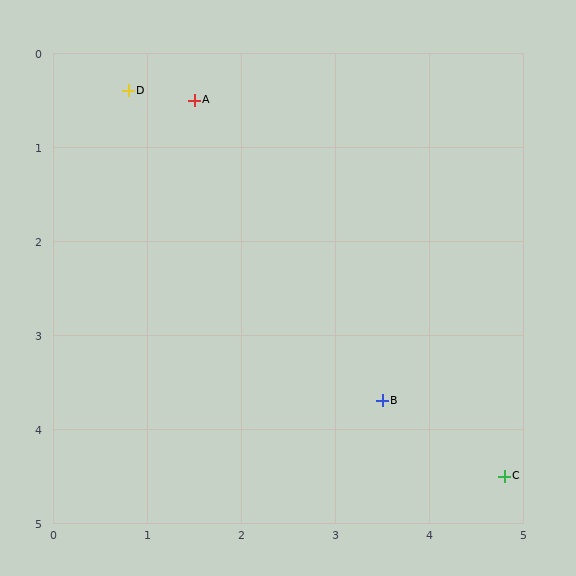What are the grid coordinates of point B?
Point B is at approximately (3.5, 3.7).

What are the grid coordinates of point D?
Point D is at approximately (0.8, 0.4).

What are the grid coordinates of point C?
Point C is at approximately (4.8, 4.5).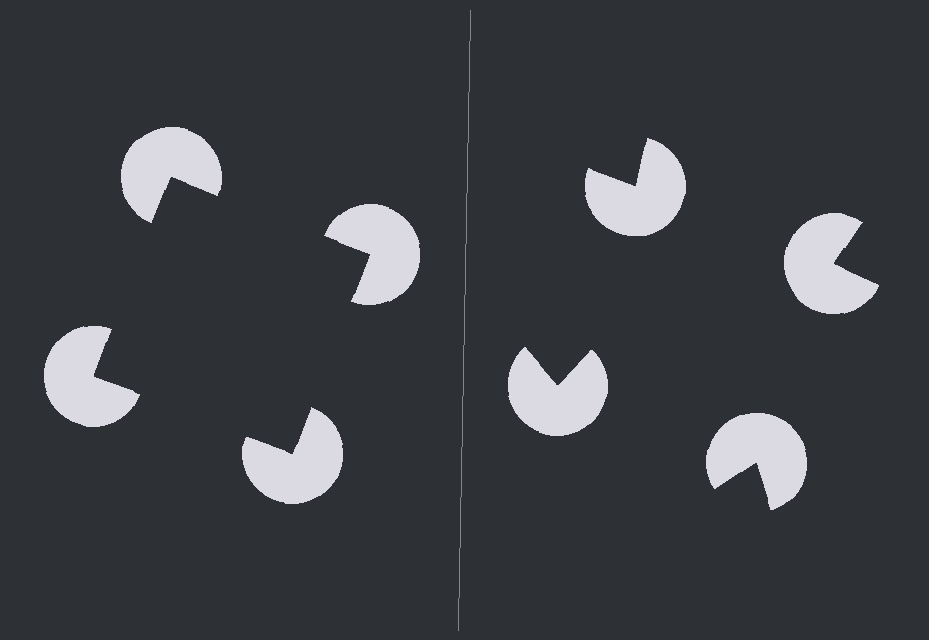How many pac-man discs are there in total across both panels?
8 — 4 on each side.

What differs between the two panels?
The pac-man discs are positioned identically on both sides; only the wedge orientations differ. On the left they align to a square; on the right they are misaligned.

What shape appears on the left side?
An illusory square.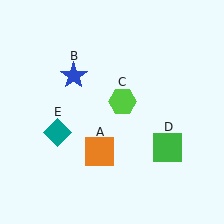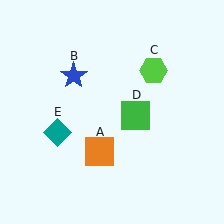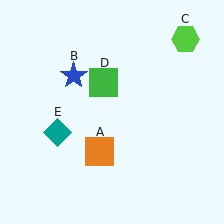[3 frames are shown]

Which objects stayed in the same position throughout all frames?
Orange square (object A) and blue star (object B) and teal diamond (object E) remained stationary.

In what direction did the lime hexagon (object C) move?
The lime hexagon (object C) moved up and to the right.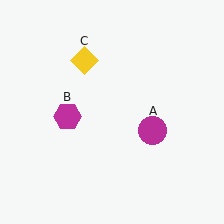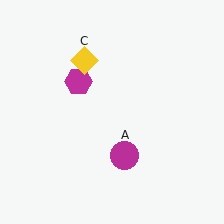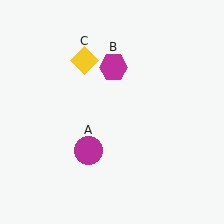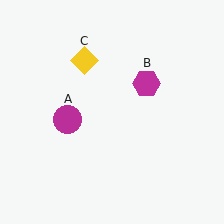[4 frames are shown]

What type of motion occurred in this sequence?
The magenta circle (object A), magenta hexagon (object B) rotated clockwise around the center of the scene.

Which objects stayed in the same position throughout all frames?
Yellow diamond (object C) remained stationary.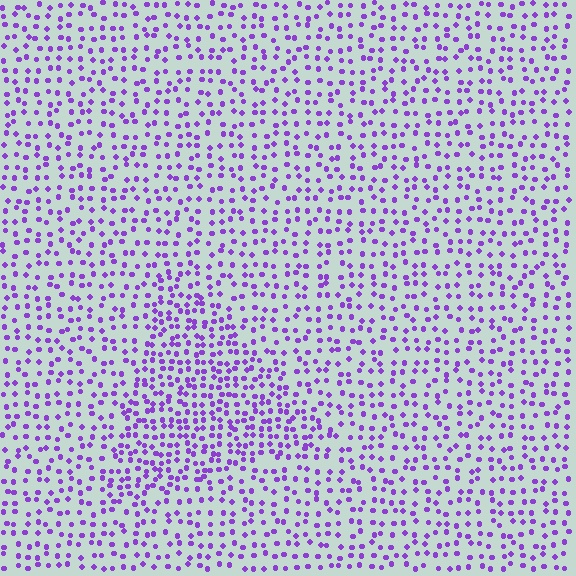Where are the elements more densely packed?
The elements are more densely packed inside the triangle boundary.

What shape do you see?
I see a triangle.